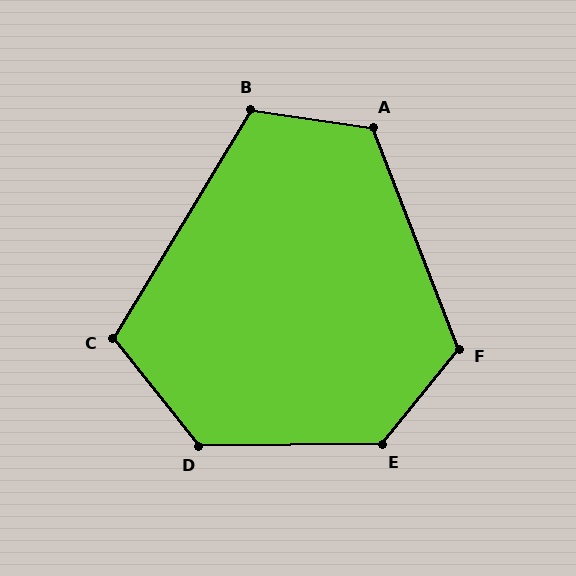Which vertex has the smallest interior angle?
C, at approximately 111 degrees.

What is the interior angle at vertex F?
Approximately 120 degrees (obtuse).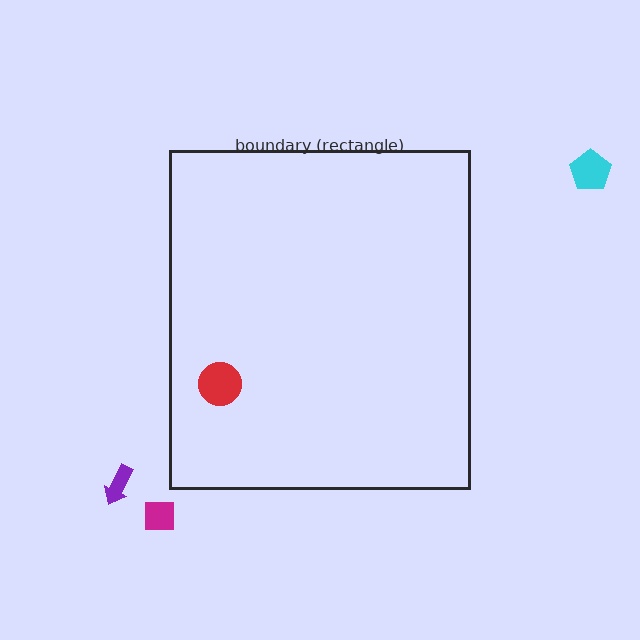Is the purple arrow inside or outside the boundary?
Outside.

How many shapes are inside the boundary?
1 inside, 3 outside.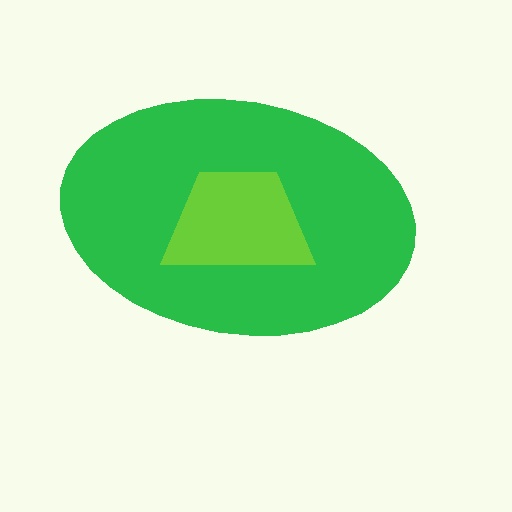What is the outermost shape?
The green ellipse.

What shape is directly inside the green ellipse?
The lime trapezoid.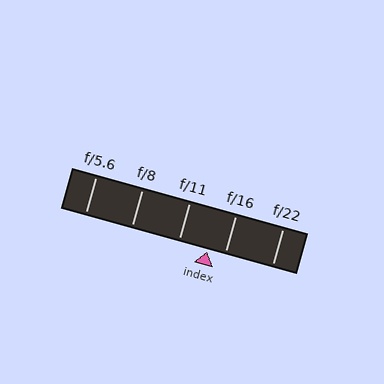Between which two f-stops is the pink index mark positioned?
The index mark is between f/11 and f/16.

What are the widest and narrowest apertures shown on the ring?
The widest aperture shown is f/5.6 and the narrowest is f/22.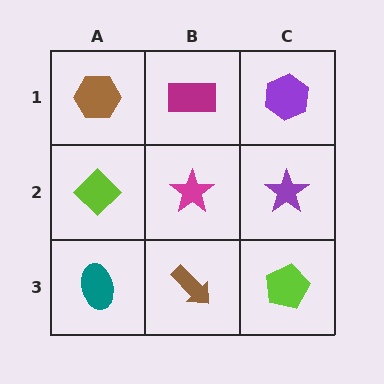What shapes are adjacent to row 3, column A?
A lime diamond (row 2, column A), a brown arrow (row 3, column B).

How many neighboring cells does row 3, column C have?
2.